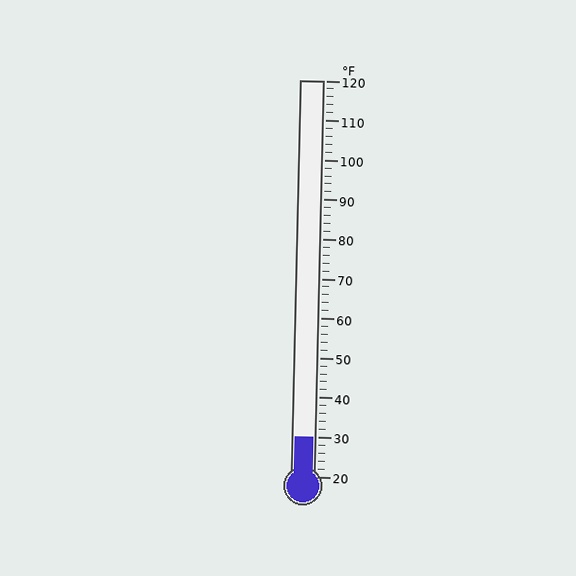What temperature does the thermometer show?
The thermometer shows approximately 30°F.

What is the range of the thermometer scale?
The thermometer scale ranges from 20°F to 120°F.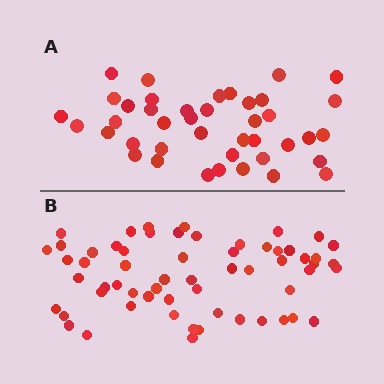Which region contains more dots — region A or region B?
Region B (the bottom region) has more dots.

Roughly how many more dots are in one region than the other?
Region B has approximately 20 more dots than region A.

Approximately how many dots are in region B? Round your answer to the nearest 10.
About 60 dots.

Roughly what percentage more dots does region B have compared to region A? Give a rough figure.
About 45% more.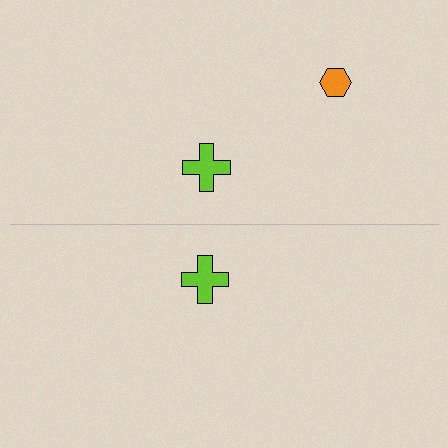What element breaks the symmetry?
A orange hexagon is missing from the bottom side.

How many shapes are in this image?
There are 3 shapes in this image.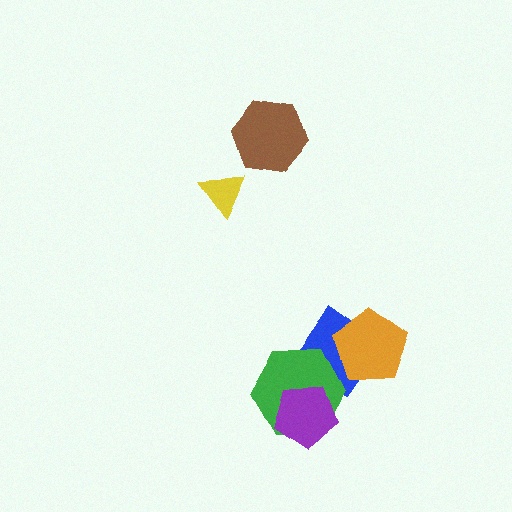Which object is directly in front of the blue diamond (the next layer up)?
The orange pentagon is directly in front of the blue diamond.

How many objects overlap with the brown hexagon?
0 objects overlap with the brown hexagon.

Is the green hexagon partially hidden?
Yes, it is partially covered by another shape.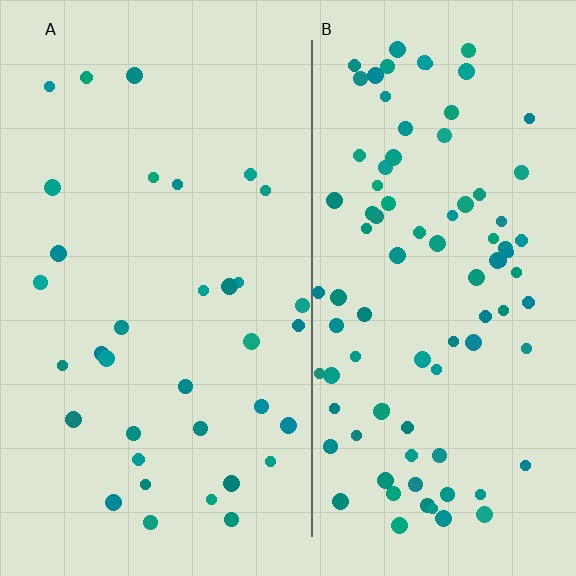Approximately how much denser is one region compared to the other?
Approximately 2.6× — region B over region A.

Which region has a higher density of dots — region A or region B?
B (the right).